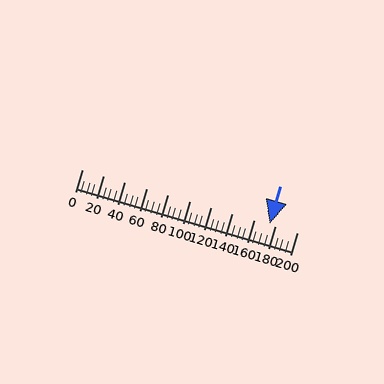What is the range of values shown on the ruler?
The ruler shows values from 0 to 200.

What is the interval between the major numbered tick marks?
The major tick marks are spaced 20 units apart.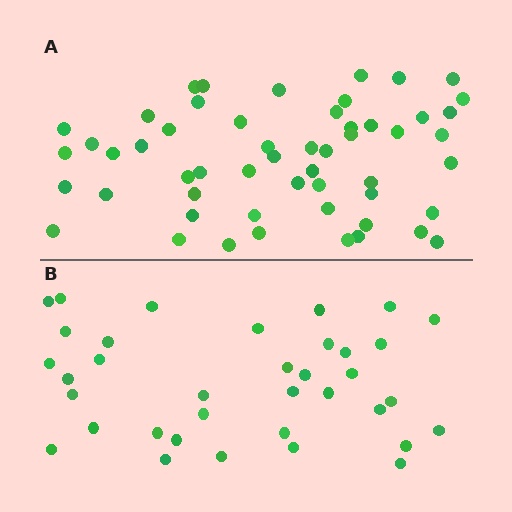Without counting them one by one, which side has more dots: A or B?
Region A (the top region) has more dots.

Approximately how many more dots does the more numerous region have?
Region A has approximately 20 more dots than region B.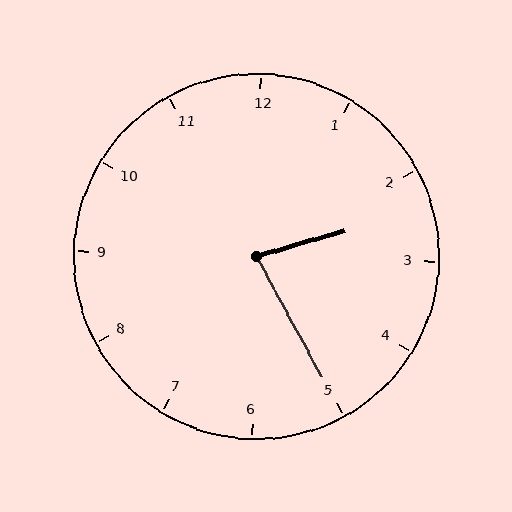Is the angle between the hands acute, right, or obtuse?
It is acute.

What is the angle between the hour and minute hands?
Approximately 78 degrees.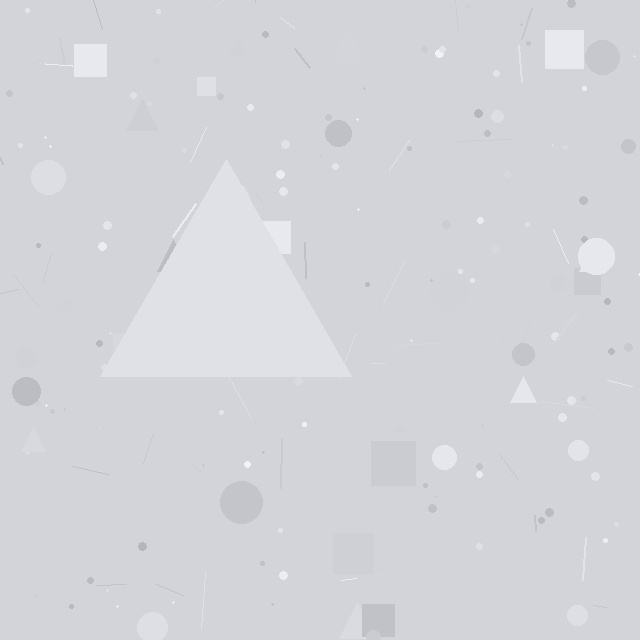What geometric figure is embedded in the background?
A triangle is embedded in the background.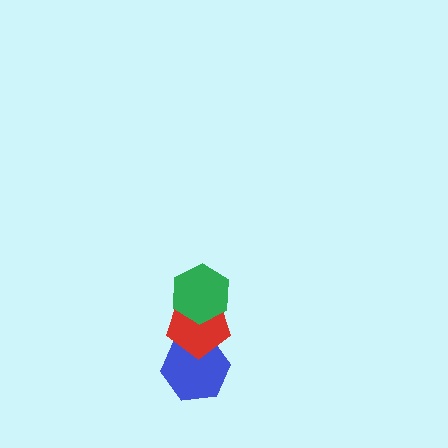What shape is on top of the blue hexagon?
The red pentagon is on top of the blue hexagon.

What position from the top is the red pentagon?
The red pentagon is 2nd from the top.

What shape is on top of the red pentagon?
The green hexagon is on top of the red pentagon.